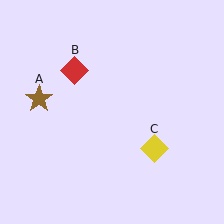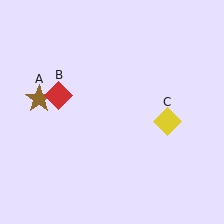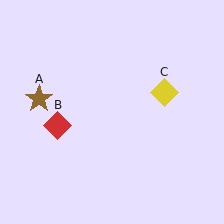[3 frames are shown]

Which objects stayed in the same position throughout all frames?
Brown star (object A) remained stationary.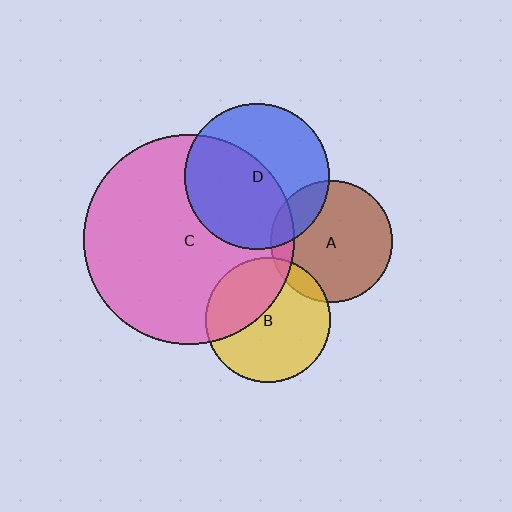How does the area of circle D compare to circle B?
Approximately 1.4 times.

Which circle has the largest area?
Circle C (pink).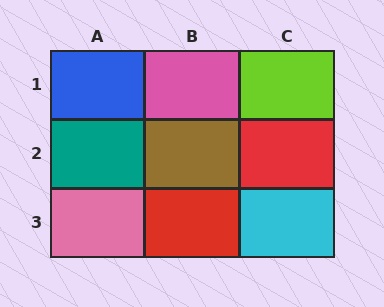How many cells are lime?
1 cell is lime.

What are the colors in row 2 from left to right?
Teal, brown, red.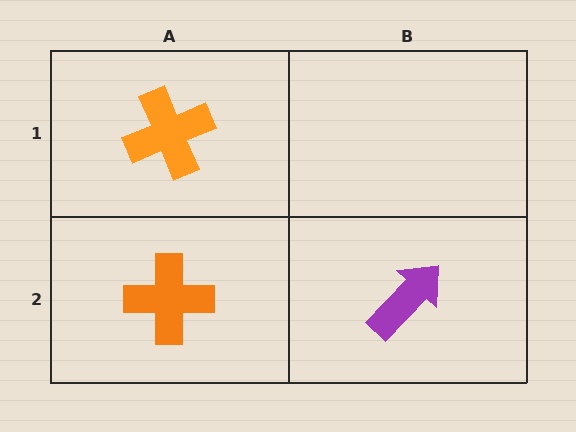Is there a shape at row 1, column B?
No, that cell is empty.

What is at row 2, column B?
A purple arrow.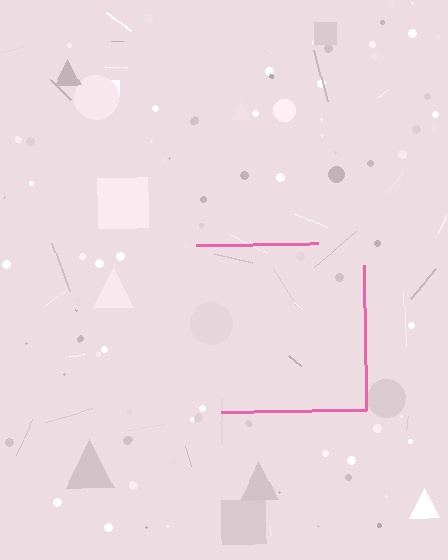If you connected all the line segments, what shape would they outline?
They would outline a square.